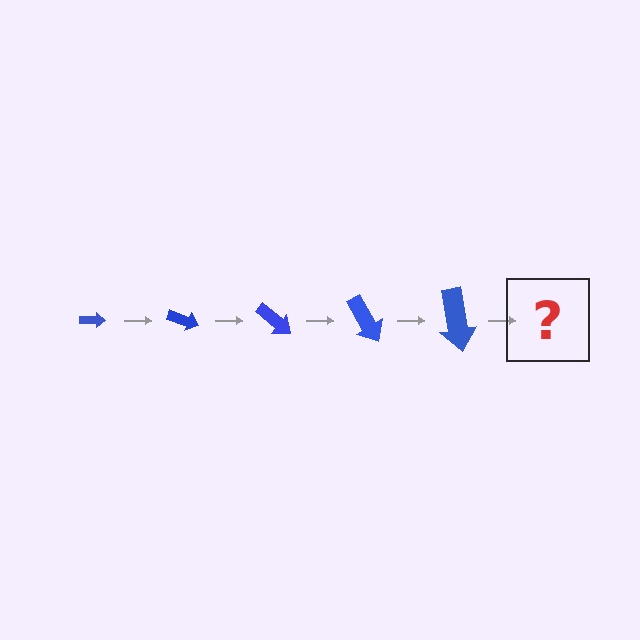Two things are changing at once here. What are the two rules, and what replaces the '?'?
The two rules are that the arrow grows larger each step and it rotates 20 degrees each step. The '?' should be an arrow, larger than the previous one and rotated 100 degrees from the start.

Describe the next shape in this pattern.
It should be an arrow, larger than the previous one and rotated 100 degrees from the start.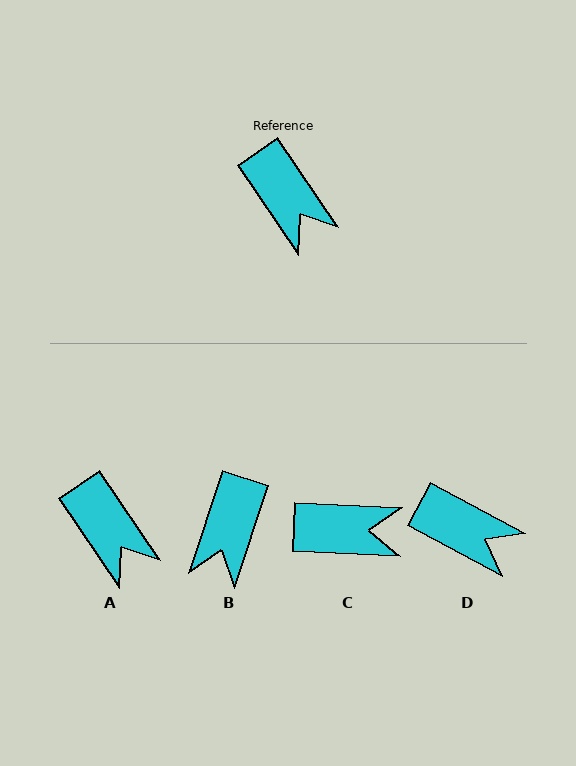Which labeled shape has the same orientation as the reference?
A.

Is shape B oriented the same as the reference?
No, it is off by about 53 degrees.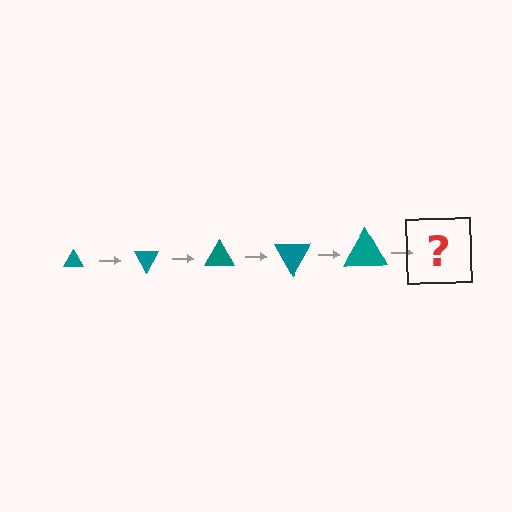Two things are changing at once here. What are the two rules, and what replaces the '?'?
The two rules are that the triangle grows larger each step and it rotates 60 degrees each step. The '?' should be a triangle, larger than the previous one and rotated 300 degrees from the start.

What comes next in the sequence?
The next element should be a triangle, larger than the previous one and rotated 300 degrees from the start.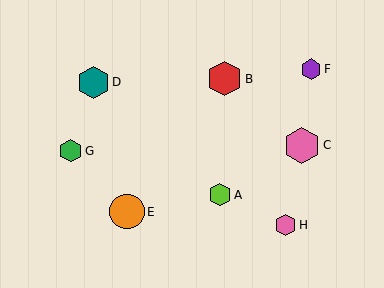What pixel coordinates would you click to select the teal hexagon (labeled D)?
Click at (93, 82) to select the teal hexagon D.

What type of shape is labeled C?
Shape C is a pink hexagon.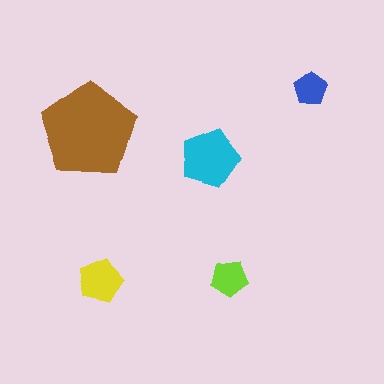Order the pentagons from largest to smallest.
the brown one, the cyan one, the yellow one, the lime one, the blue one.